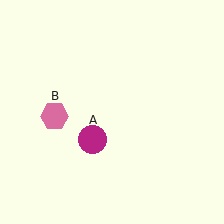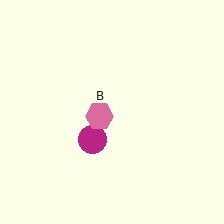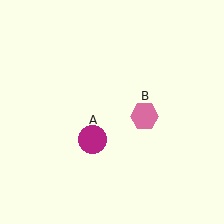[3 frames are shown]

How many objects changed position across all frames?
1 object changed position: pink hexagon (object B).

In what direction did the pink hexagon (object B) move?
The pink hexagon (object B) moved right.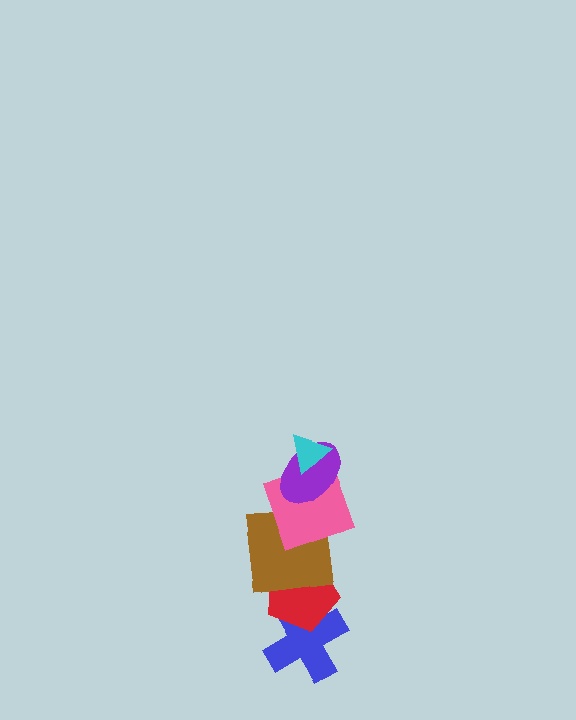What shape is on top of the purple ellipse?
The cyan triangle is on top of the purple ellipse.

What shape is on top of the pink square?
The purple ellipse is on top of the pink square.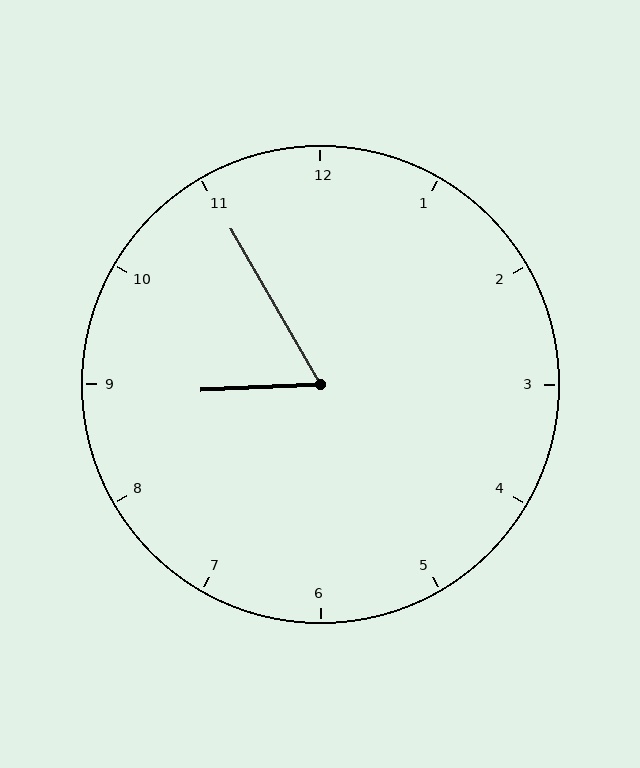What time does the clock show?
8:55.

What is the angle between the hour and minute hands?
Approximately 62 degrees.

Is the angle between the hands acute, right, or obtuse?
It is acute.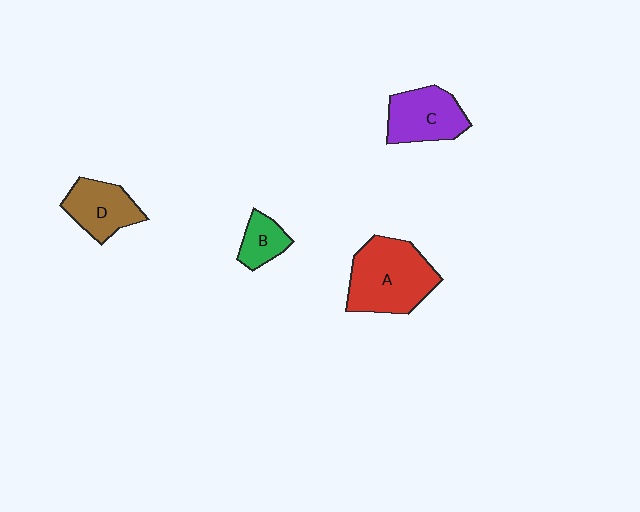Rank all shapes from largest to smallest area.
From largest to smallest: A (red), C (purple), D (brown), B (green).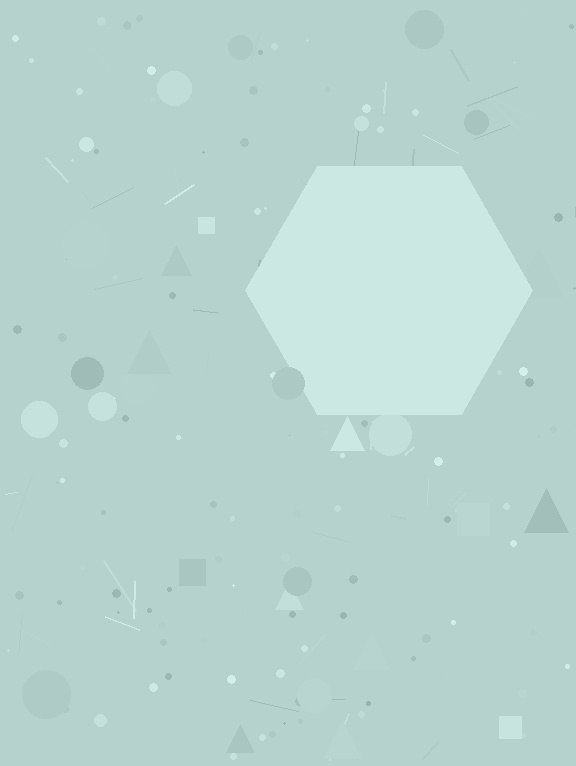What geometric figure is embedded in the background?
A hexagon is embedded in the background.